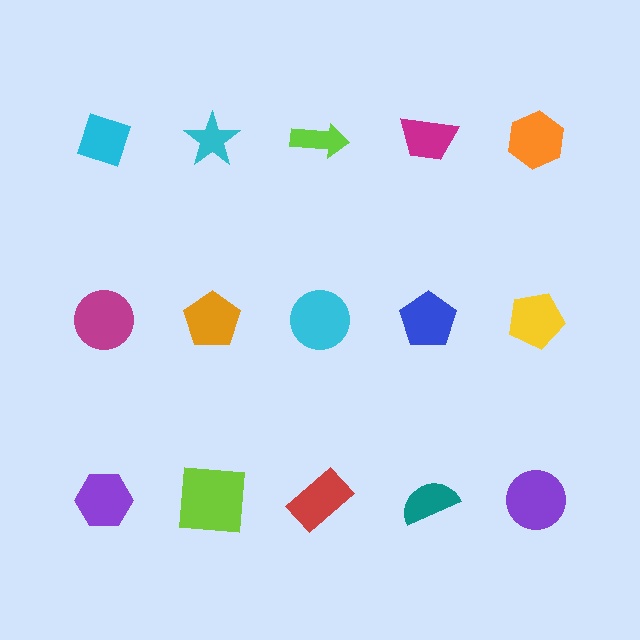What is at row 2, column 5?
A yellow pentagon.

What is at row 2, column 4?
A blue pentagon.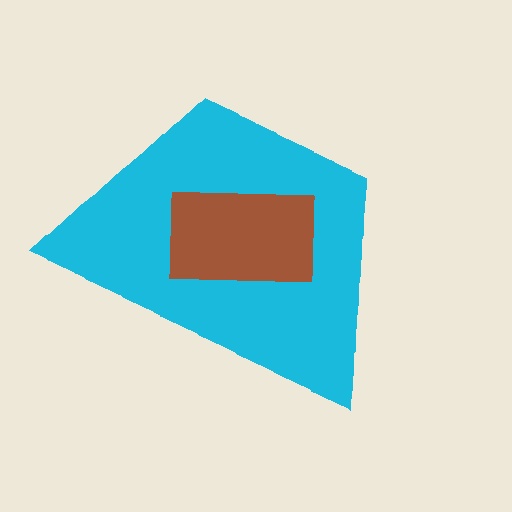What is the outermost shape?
The cyan trapezoid.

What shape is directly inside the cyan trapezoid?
The brown rectangle.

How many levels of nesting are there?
2.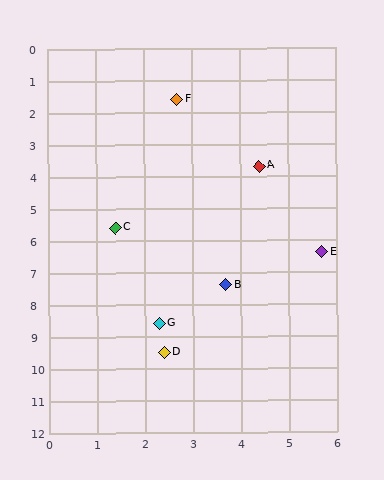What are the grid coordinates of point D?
Point D is at approximately (2.4, 9.5).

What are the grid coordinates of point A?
Point A is at approximately (4.4, 3.7).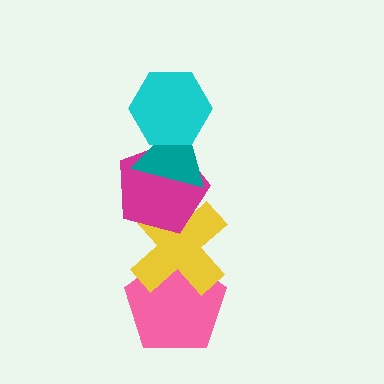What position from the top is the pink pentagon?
The pink pentagon is 5th from the top.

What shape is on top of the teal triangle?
The cyan hexagon is on top of the teal triangle.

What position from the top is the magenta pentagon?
The magenta pentagon is 3rd from the top.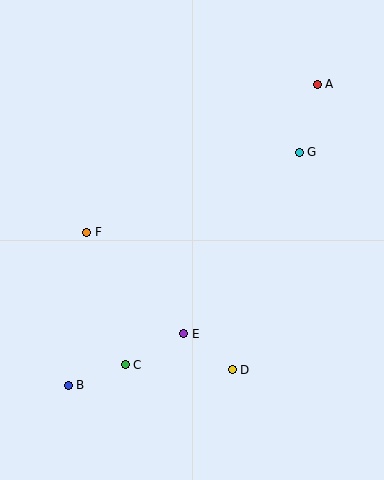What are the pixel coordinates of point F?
Point F is at (87, 232).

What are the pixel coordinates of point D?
Point D is at (232, 370).